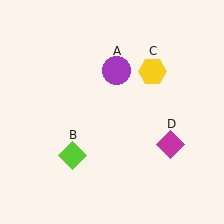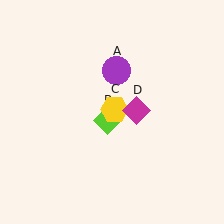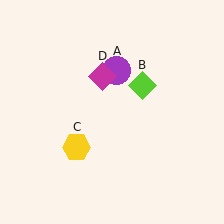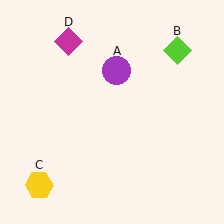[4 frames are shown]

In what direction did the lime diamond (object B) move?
The lime diamond (object B) moved up and to the right.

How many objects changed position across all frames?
3 objects changed position: lime diamond (object B), yellow hexagon (object C), magenta diamond (object D).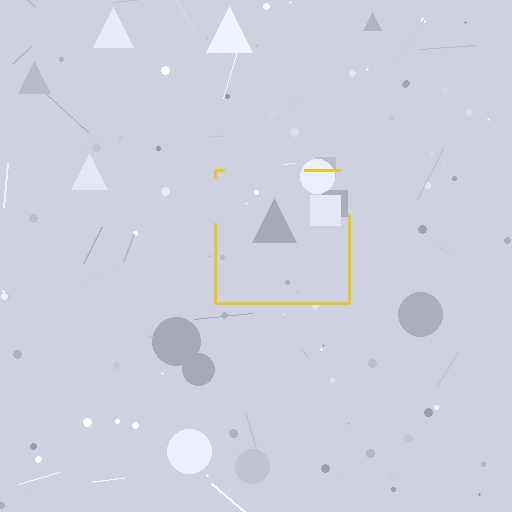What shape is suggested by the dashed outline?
The dashed outline suggests a square.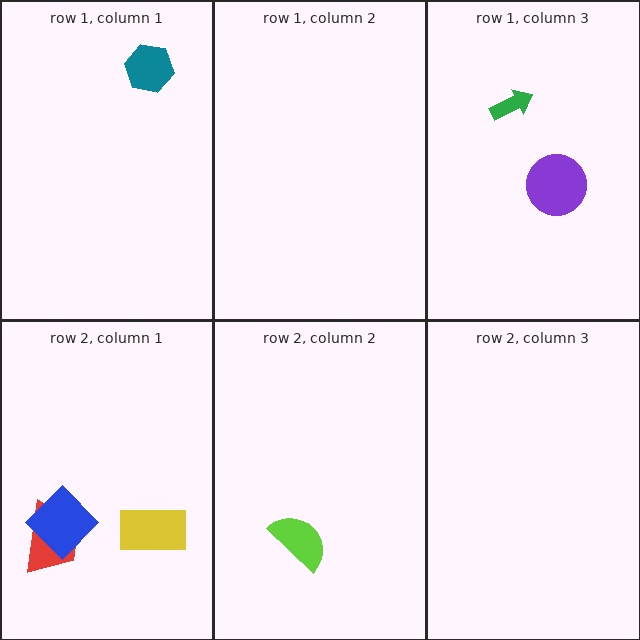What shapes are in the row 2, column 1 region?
The red trapezoid, the blue diamond, the yellow rectangle.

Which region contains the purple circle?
The row 1, column 3 region.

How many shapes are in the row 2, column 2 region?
1.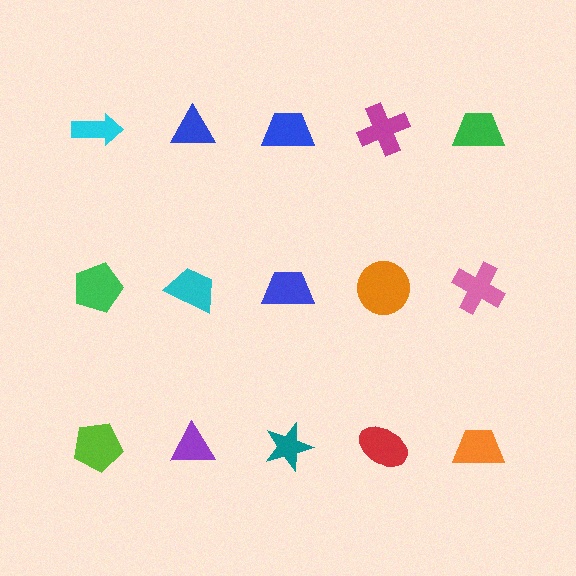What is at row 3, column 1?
A lime pentagon.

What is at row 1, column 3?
A blue trapezoid.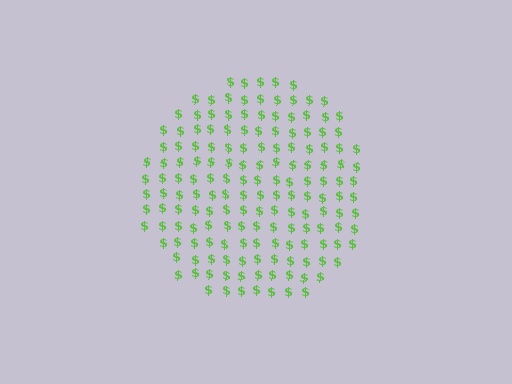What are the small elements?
The small elements are dollar signs.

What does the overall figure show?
The overall figure shows a circle.